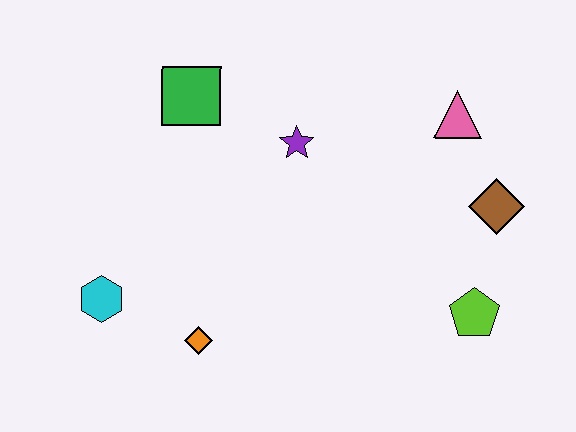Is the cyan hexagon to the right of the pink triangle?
No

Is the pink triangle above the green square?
No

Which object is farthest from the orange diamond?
The pink triangle is farthest from the orange diamond.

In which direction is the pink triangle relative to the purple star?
The pink triangle is to the right of the purple star.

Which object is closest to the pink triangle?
The brown diamond is closest to the pink triangle.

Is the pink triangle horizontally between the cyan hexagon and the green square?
No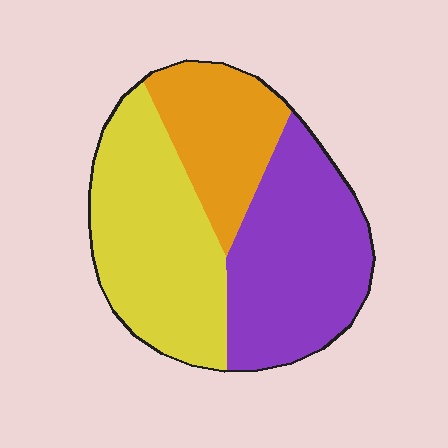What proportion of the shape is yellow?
Yellow takes up between a quarter and a half of the shape.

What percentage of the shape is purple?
Purple takes up about three eighths (3/8) of the shape.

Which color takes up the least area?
Orange, at roughly 25%.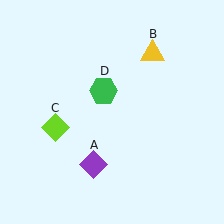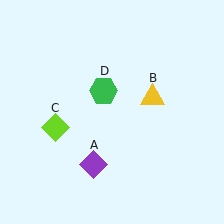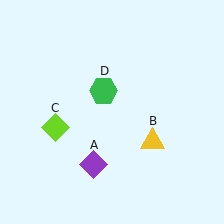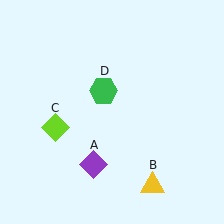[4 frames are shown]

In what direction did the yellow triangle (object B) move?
The yellow triangle (object B) moved down.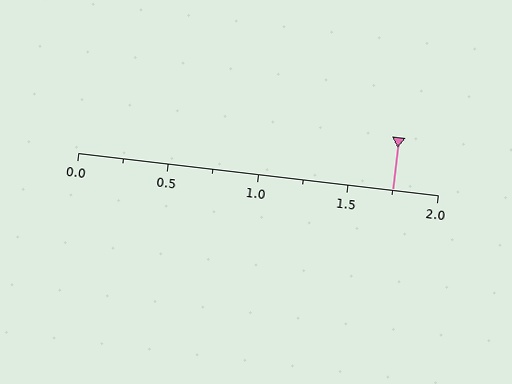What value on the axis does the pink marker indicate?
The marker indicates approximately 1.75.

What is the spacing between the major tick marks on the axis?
The major ticks are spaced 0.5 apart.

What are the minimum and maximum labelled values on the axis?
The axis runs from 0.0 to 2.0.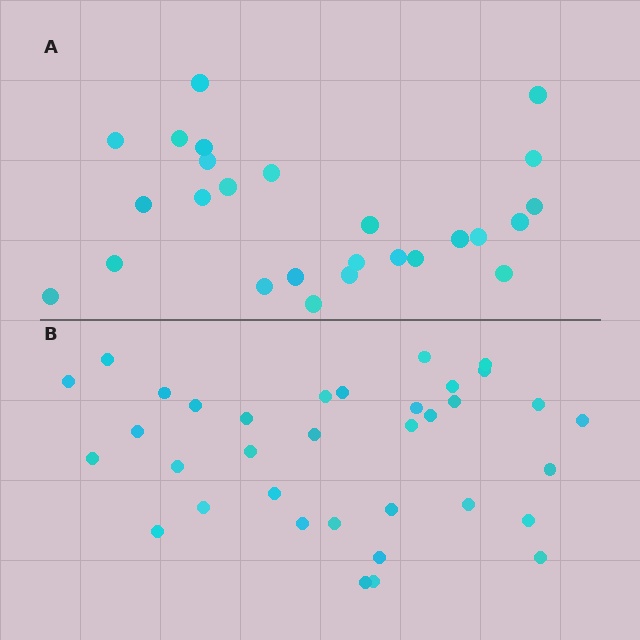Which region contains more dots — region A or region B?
Region B (the bottom region) has more dots.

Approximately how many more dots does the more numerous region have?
Region B has roughly 8 or so more dots than region A.